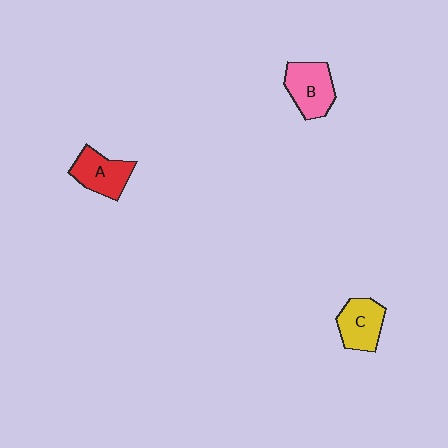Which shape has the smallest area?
Shape C (yellow).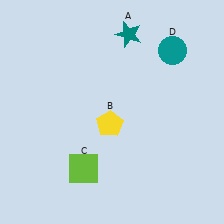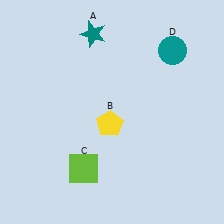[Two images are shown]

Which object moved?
The teal star (A) moved left.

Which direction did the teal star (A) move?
The teal star (A) moved left.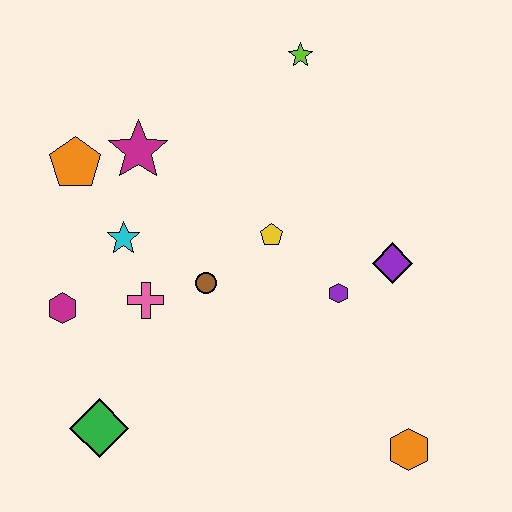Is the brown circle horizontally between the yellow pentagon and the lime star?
No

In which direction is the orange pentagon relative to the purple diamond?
The orange pentagon is to the left of the purple diamond.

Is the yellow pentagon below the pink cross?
No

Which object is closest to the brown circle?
The pink cross is closest to the brown circle.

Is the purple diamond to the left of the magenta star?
No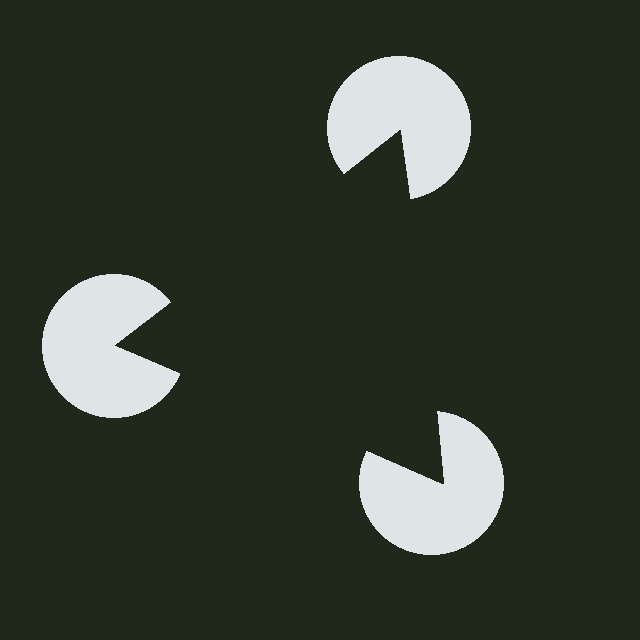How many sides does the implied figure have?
3 sides.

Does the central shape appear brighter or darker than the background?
It typically appears slightly darker than the background, even though no actual brightness change is drawn.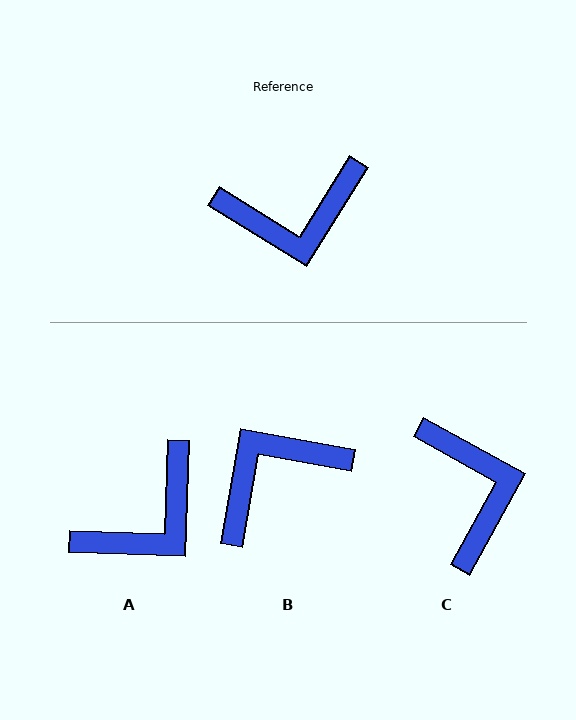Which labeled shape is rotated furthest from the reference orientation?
B, about 158 degrees away.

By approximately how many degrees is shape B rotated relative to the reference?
Approximately 158 degrees clockwise.